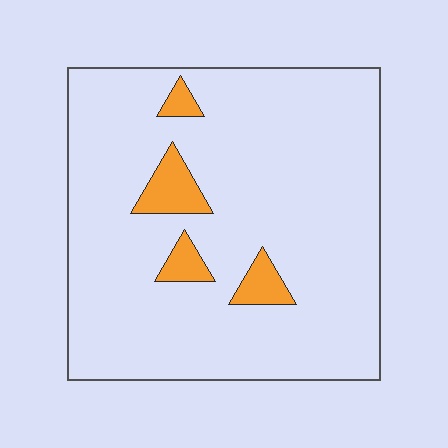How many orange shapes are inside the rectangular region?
4.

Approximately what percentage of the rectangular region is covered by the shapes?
Approximately 10%.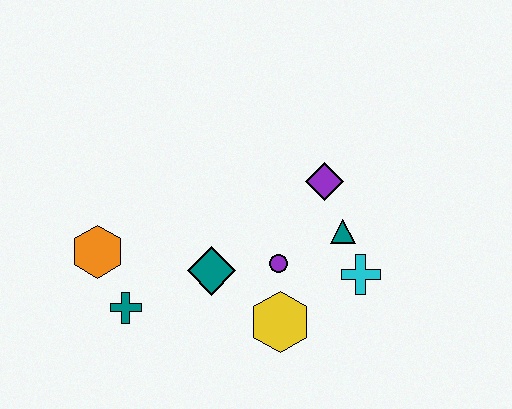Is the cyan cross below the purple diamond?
Yes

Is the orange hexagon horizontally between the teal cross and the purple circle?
No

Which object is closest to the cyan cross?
The teal triangle is closest to the cyan cross.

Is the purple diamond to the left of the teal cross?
No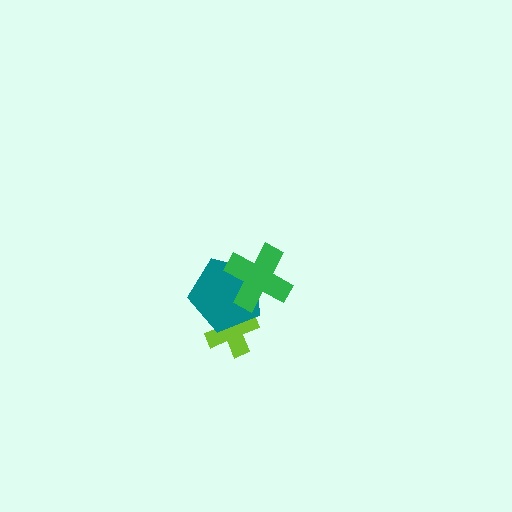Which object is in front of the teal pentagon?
The green cross is in front of the teal pentagon.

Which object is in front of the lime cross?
The teal pentagon is in front of the lime cross.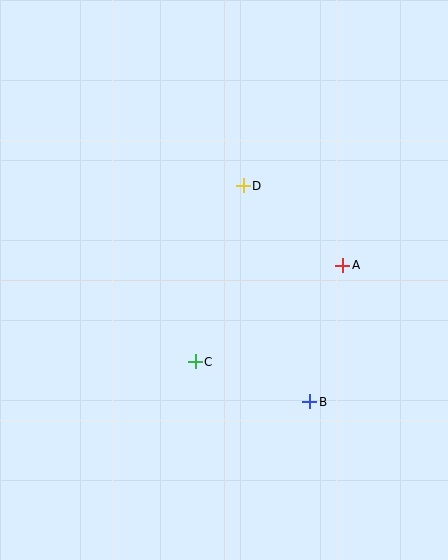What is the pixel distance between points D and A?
The distance between D and A is 128 pixels.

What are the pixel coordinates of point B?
Point B is at (310, 402).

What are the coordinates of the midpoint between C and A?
The midpoint between C and A is at (269, 314).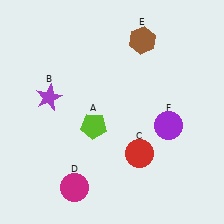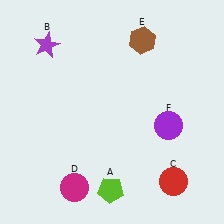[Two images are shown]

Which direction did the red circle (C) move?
The red circle (C) moved right.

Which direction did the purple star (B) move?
The purple star (B) moved up.